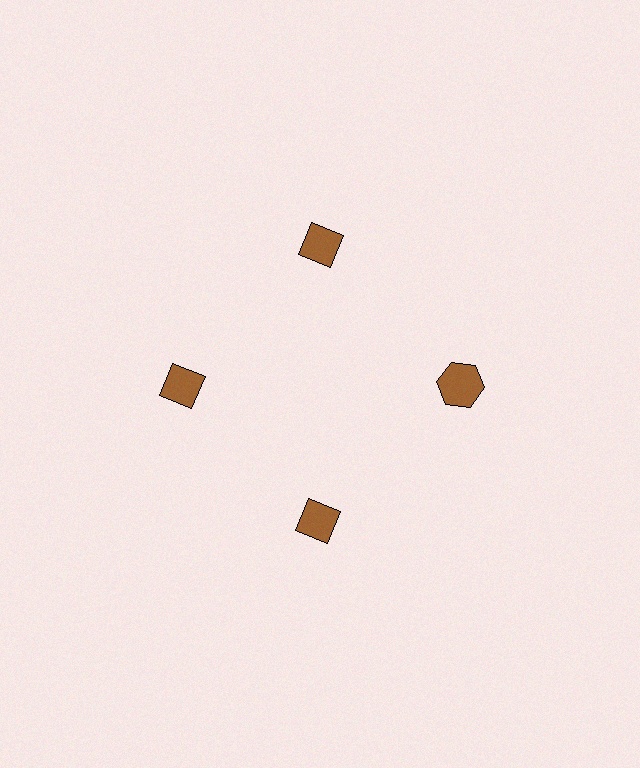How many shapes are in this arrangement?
There are 4 shapes arranged in a ring pattern.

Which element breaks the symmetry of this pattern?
The brown hexagon at roughly the 3 o'clock position breaks the symmetry. All other shapes are brown diamonds.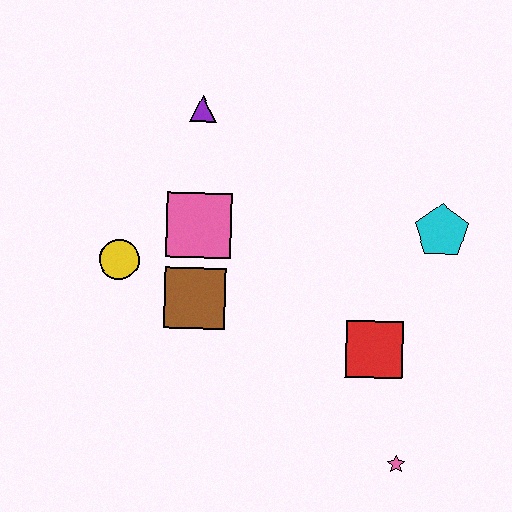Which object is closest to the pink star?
The red square is closest to the pink star.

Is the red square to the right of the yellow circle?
Yes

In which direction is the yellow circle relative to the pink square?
The yellow circle is to the left of the pink square.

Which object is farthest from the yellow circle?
The pink star is farthest from the yellow circle.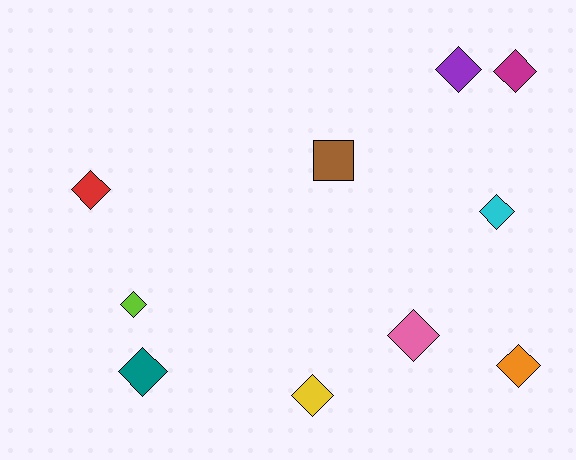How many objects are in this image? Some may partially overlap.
There are 10 objects.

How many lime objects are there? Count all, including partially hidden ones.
There is 1 lime object.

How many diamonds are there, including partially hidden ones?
There are 9 diamonds.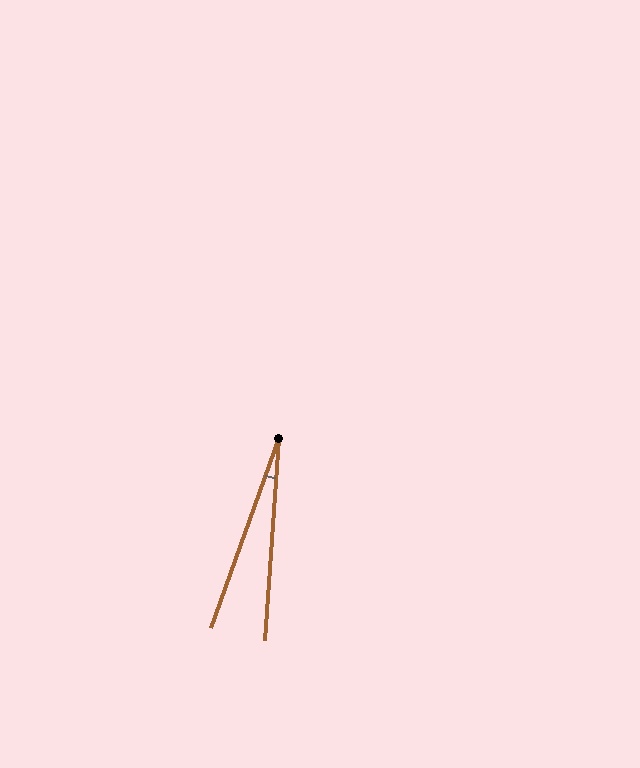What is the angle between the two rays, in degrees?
Approximately 16 degrees.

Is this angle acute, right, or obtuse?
It is acute.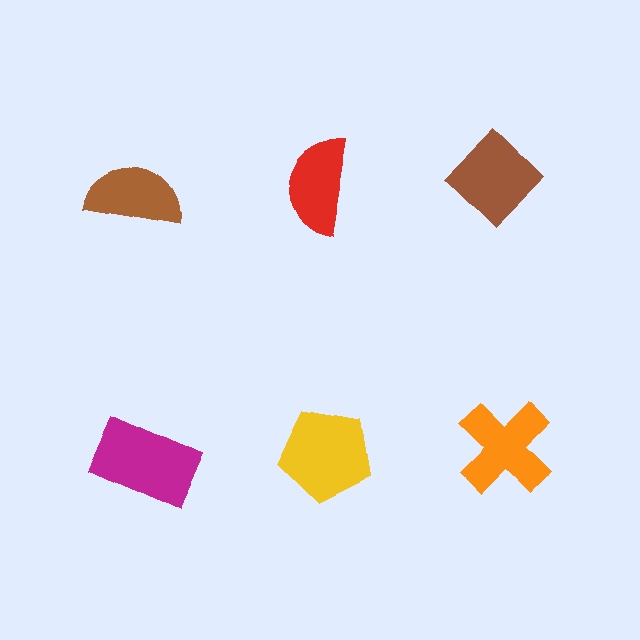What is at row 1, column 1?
A brown semicircle.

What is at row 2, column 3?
An orange cross.